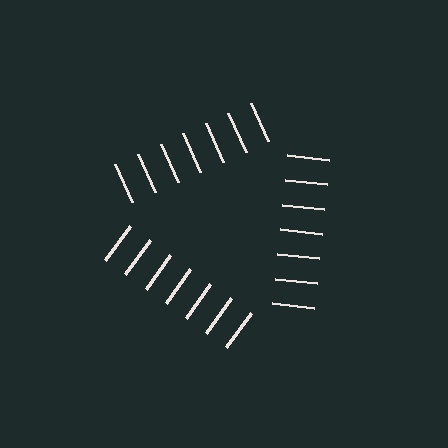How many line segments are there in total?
21 — 7 along each of the 3 edges.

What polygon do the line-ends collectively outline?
An illusory triangle — the line segments terminate on its edges but no continuous stroke is drawn.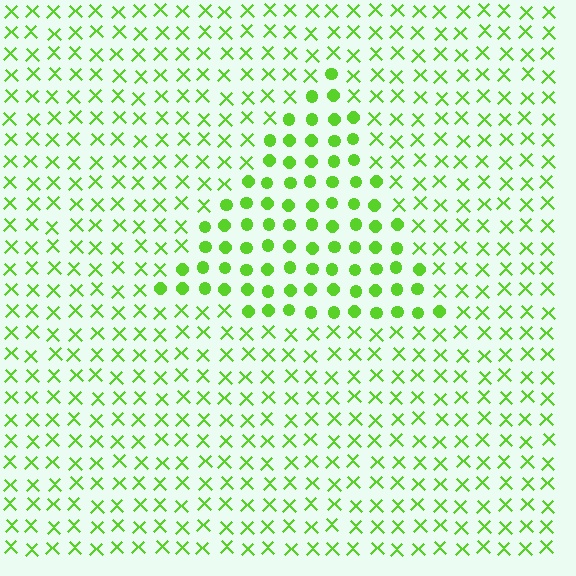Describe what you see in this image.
The image is filled with small lime elements arranged in a uniform grid. A triangle-shaped region contains circles, while the surrounding area contains X marks. The boundary is defined purely by the change in element shape.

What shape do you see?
I see a triangle.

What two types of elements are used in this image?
The image uses circles inside the triangle region and X marks outside it.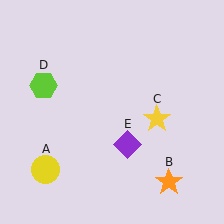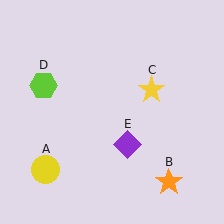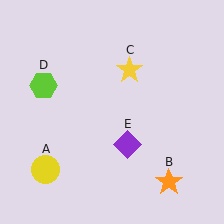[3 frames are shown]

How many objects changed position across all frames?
1 object changed position: yellow star (object C).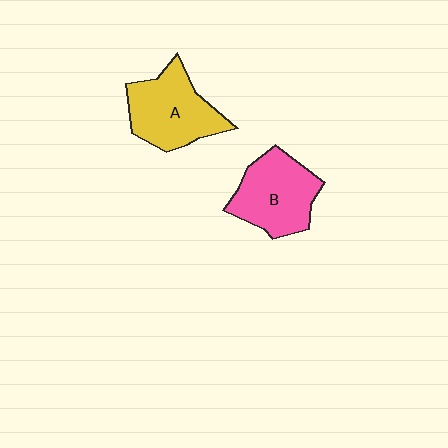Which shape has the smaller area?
Shape B (pink).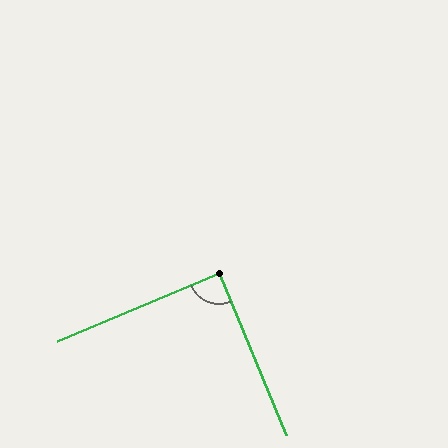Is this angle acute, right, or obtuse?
It is approximately a right angle.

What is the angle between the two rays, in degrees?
Approximately 90 degrees.